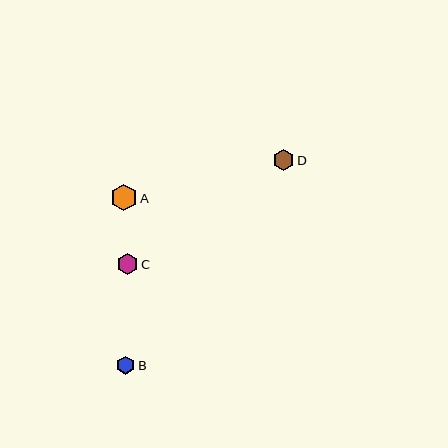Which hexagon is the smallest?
Hexagon B is the smallest with a size of approximately 18 pixels.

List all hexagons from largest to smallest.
From largest to smallest: A, C, D, B.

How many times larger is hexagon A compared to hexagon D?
Hexagon A is approximately 1.3 times the size of hexagon D.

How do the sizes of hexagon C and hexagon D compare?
Hexagon C and hexagon D are approximately the same size.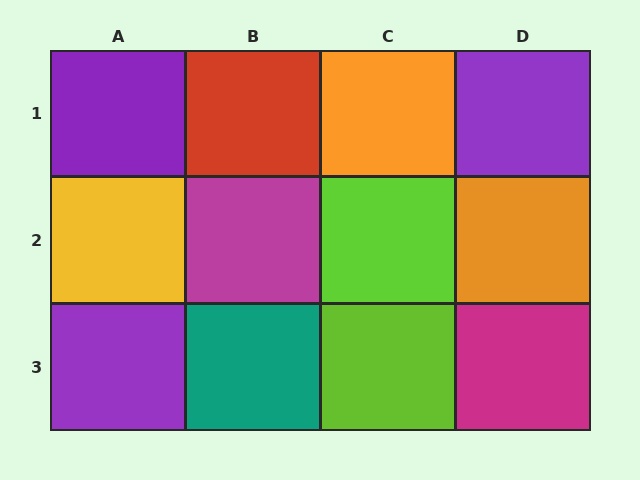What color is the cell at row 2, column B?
Magenta.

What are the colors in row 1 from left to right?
Purple, red, orange, purple.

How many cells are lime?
2 cells are lime.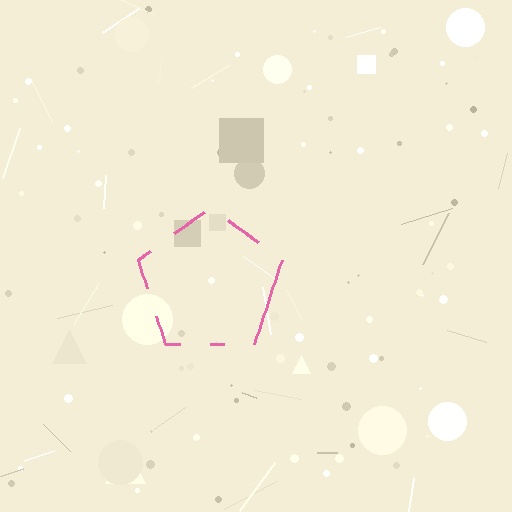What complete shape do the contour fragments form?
The contour fragments form a pentagon.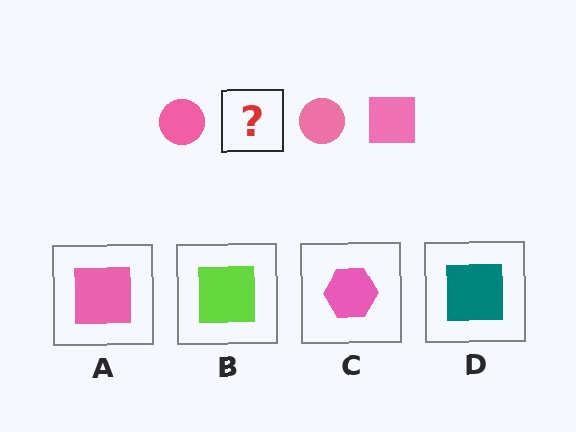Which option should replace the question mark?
Option A.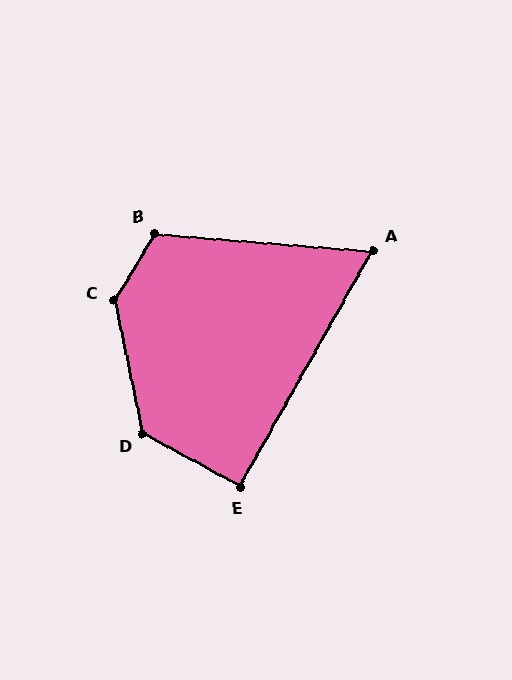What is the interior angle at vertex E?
Approximately 91 degrees (approximately right).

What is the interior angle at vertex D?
Approximately 130 degrees (obtuse).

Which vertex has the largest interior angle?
C, at approximately 137 degrees.